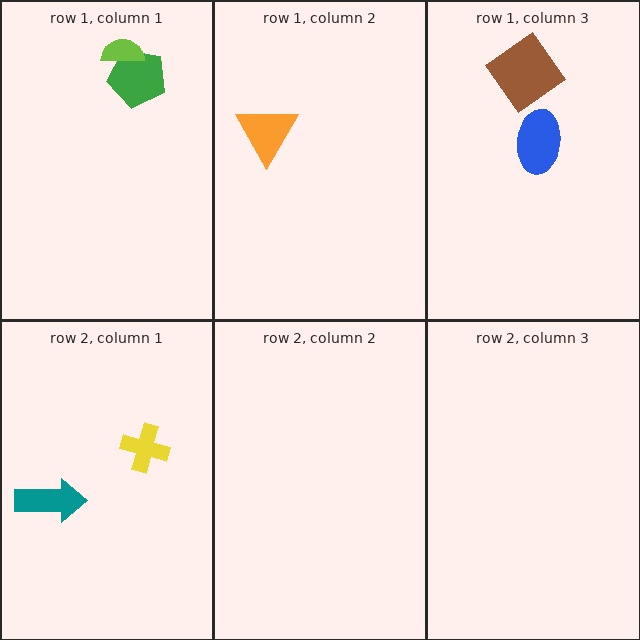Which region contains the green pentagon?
The row 1, column 1 region.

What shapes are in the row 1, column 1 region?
The green pentagon, the lime semicircle.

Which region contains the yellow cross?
The row 2, column 1 region.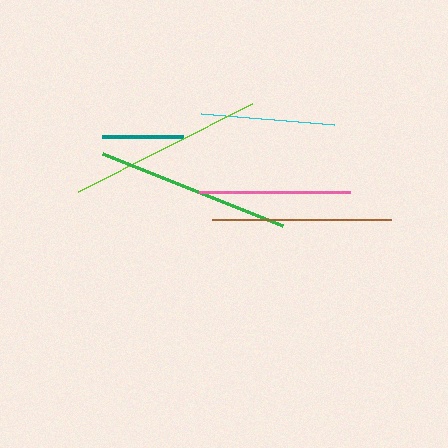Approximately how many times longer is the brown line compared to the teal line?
The brown line is approximately 2.2 times the length of the teal line.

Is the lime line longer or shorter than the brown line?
The lime line is longer than the brown line.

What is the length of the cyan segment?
The cyan segment is approximately 134 pixels long.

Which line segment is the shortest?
The teal line is the shortest at approximately 81 pixels.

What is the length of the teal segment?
The teal segment is approximately 81 pixels long.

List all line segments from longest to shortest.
From longest to shortest: lime, green, brown, pink, cyan, teal.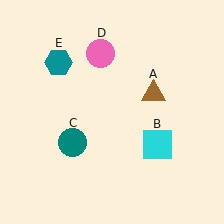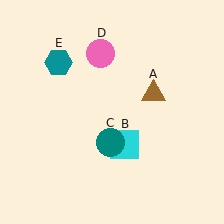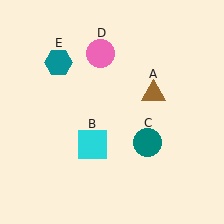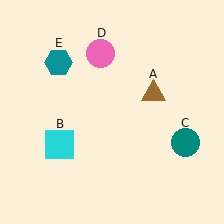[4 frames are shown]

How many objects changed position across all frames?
2 objects changed position: cyan square (object B), teal circle (object C).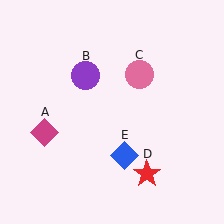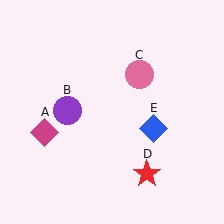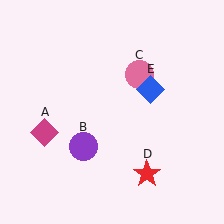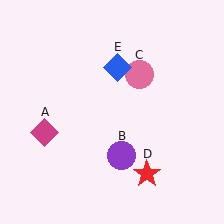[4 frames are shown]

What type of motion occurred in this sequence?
The purple circle (object B), blue diamond (object E) rotated counterclockwise around the center of the scene.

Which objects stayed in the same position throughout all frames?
Magenta diamond (object A) and pink circle (object C) and red star (object D) remained stationary.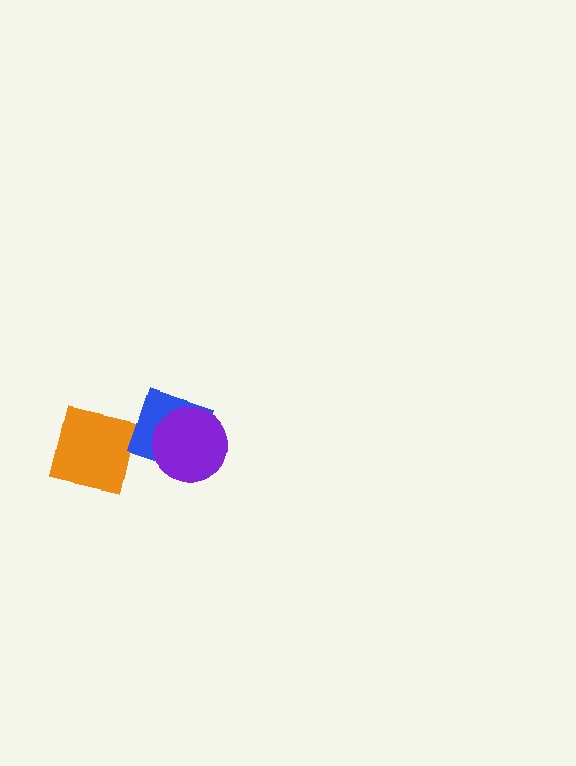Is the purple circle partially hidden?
No, no other shape covers it.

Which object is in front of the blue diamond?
The purple circle is in front of the blue diamond.